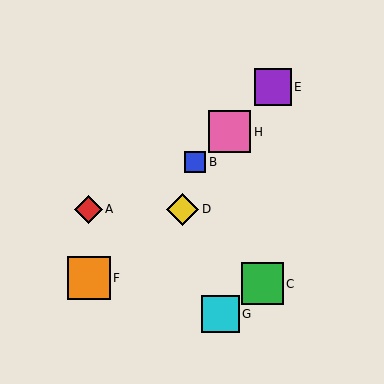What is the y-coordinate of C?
Object C is at y≈284.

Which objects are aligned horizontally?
Objects A, D are aligned horizontally.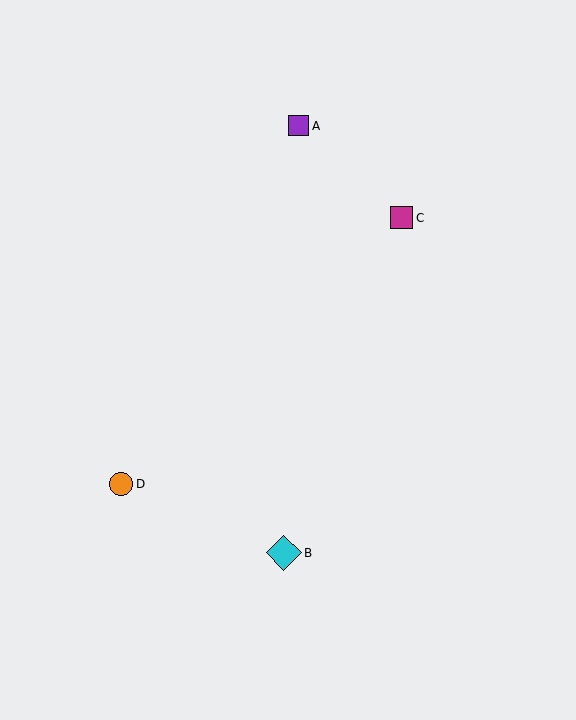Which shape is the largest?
The cyan diamond (labeled B) is the largest.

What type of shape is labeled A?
Shape A is a purple square.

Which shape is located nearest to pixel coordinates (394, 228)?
The magenta square (labeled C) at (402, 218) is nearest to that location.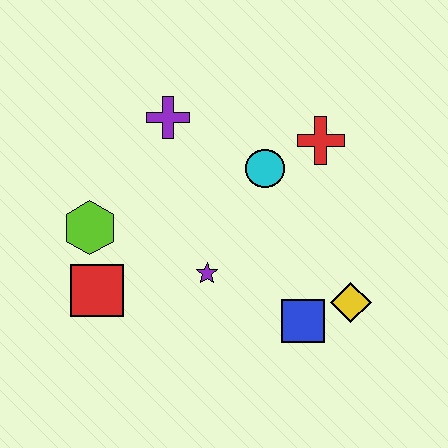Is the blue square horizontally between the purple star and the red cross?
Yes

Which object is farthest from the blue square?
The purple cross is farthest from the blue square.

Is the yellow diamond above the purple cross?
No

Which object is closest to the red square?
The lime hexagon is closest to the red square.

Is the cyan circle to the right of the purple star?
Yes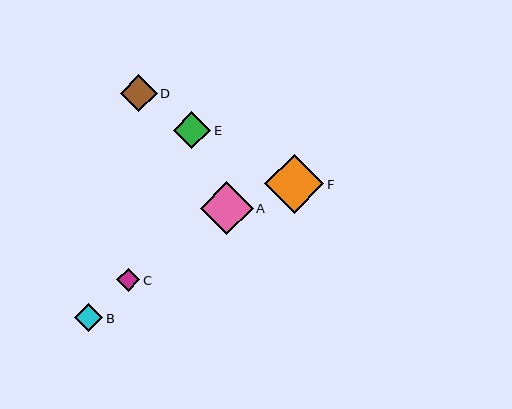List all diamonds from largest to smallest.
From largest to smallest: F, A, E, D, B, C.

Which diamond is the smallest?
Diamond C is the smallest with a size of approximately 23 pixels.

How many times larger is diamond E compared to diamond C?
Diamond E is approximately 1.7 times the size of diamond C.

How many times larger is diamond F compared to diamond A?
Diamond F is approximately 1.1 times the size of diamond A.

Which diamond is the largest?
Diamond F is the largest with a size of approximately 59 pixels.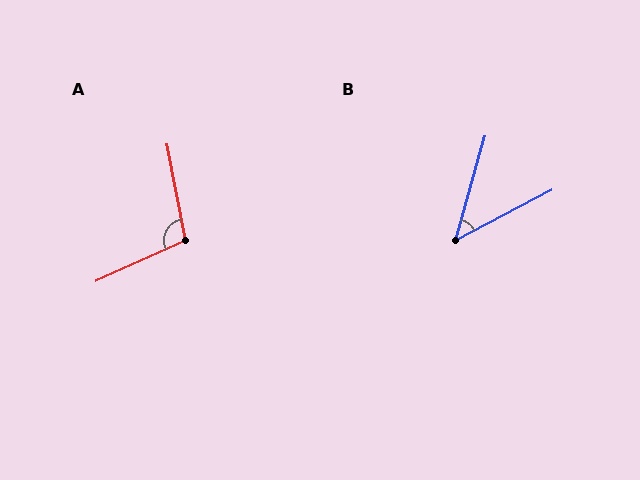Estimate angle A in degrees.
Approximately 104 degrees.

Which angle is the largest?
A, at approximately 104 degrees.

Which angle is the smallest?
B, at approximately 46 degrees.